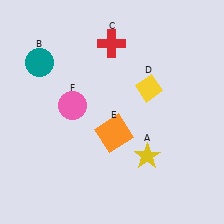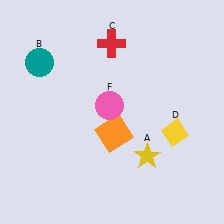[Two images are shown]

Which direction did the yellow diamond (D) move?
The yellow diamond (D) moved down.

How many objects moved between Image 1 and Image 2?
2 objects moved between the two images.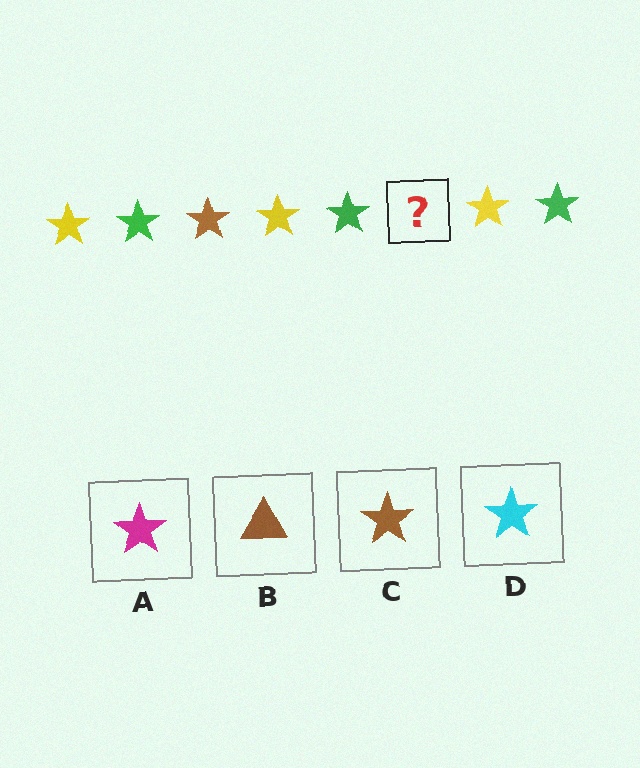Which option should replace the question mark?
Option C.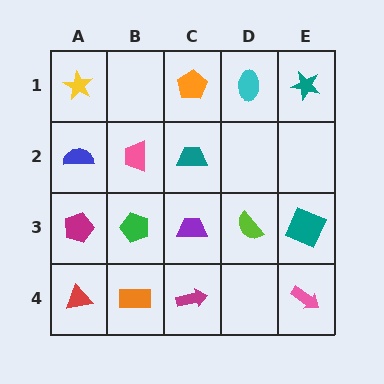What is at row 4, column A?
A red triangle.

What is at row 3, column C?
A purple trapezoid.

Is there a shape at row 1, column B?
No, that cell is empty.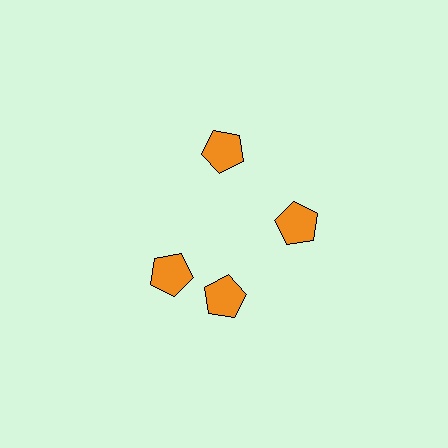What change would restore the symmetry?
The symmetry would be restored by rotating it back into even spacing with its neighbors so that all 4 pentagons sit at equal angles and equal distance from the center.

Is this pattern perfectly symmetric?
No. The 4 orange pentagons are arranged in a ring, but one element near the 9 o'clock position is rotated out of alignment along the ring, breaking the 4-fold rotational symmetry.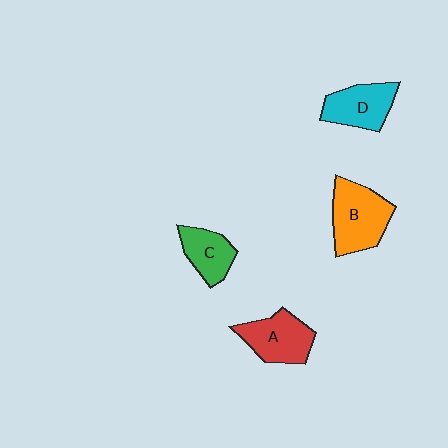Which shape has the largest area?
Shape B (orange).